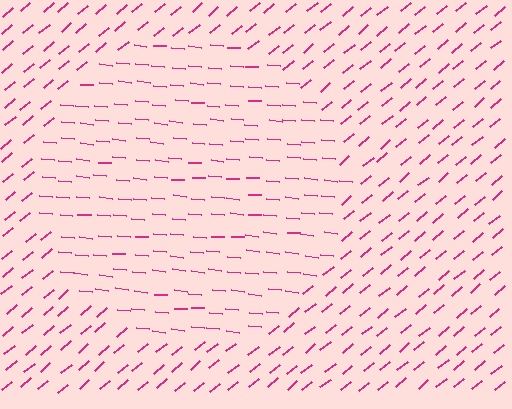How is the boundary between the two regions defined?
The boundary is defined purely by a change in line orientation (approximately 45 degrees difference). All lines are the same color and thickness.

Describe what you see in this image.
The image is filled with small magenta line segments. A circle region in the image has lines oriented differently from the surrounding lines, creating a visible texture boundary.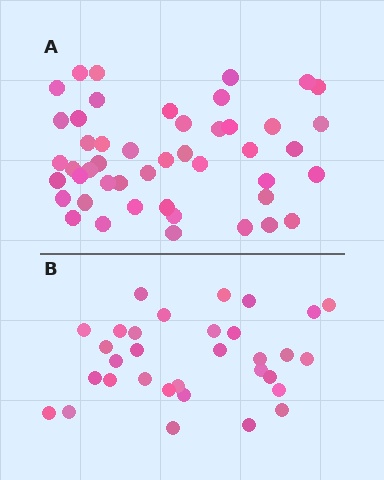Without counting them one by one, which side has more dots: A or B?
Region A (the top region) has more dots.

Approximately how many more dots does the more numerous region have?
Region A has approximately 15 more dots than region B.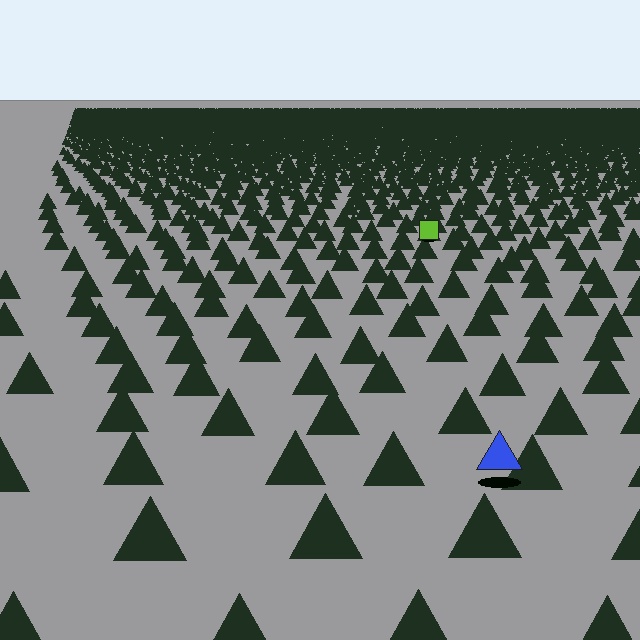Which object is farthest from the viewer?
The lime square is farthest from the viewer. It appears smaller and the ground texture around it is denser.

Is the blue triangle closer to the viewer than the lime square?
Yes. The blue triangle is closer — you can tell from the texture gradient: the ground texture is coarser near it.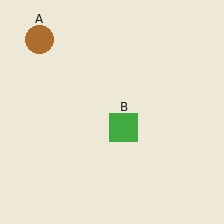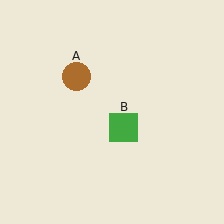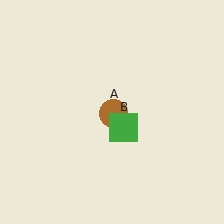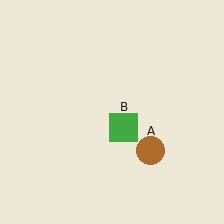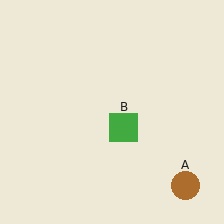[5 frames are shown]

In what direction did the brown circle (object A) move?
The brown circle (object A) moved down and to the right.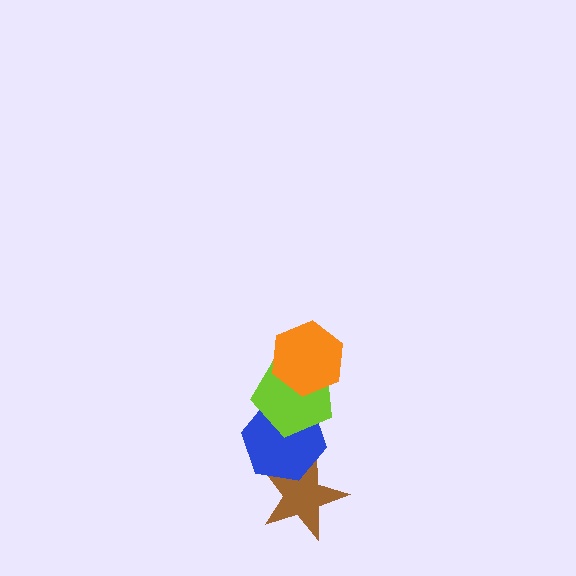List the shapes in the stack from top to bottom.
From top to bottom: the orange hexagon, the lime pentagon, the blue hexagon, the brown star.